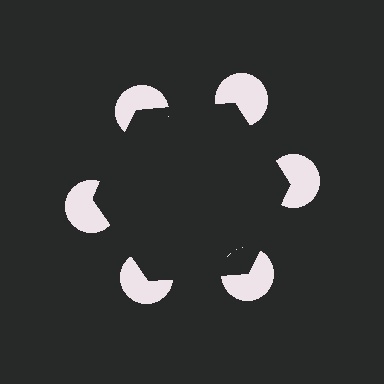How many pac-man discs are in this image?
There are 6 — one at each vertex of the illusory hexagon.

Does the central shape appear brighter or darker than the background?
It typically appears slightly darker than the background, even though no actual brightness change is drawn.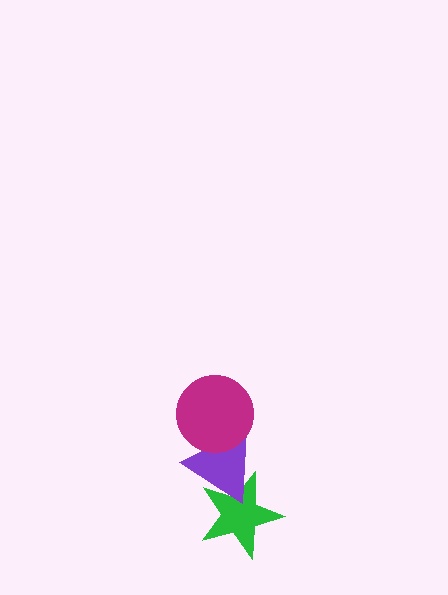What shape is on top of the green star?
The purple triangle is on top of the green star.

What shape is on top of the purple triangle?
The magenta circle is on top of the purple triangle.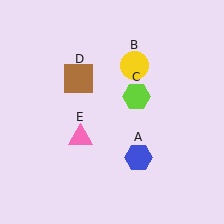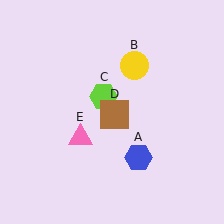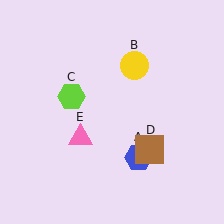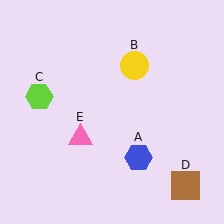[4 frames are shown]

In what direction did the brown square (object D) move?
The brown square (object D) moved down and to the right.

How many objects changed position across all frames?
2 objects changed position: lime hexagon (object C), brown square (object D).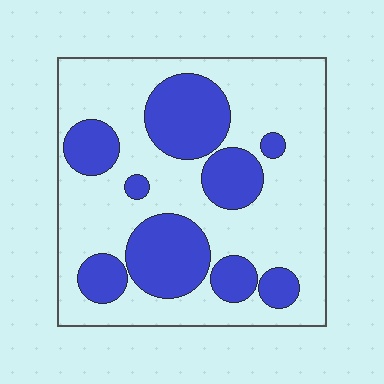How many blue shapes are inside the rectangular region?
9.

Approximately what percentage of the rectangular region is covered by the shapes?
Approximately 30%.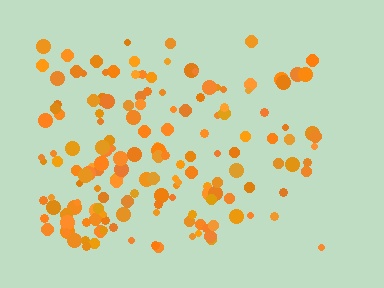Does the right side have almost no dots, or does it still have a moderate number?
Still a moderate number, just noticeably fewer than the left.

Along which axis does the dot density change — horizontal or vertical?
Horizontal.